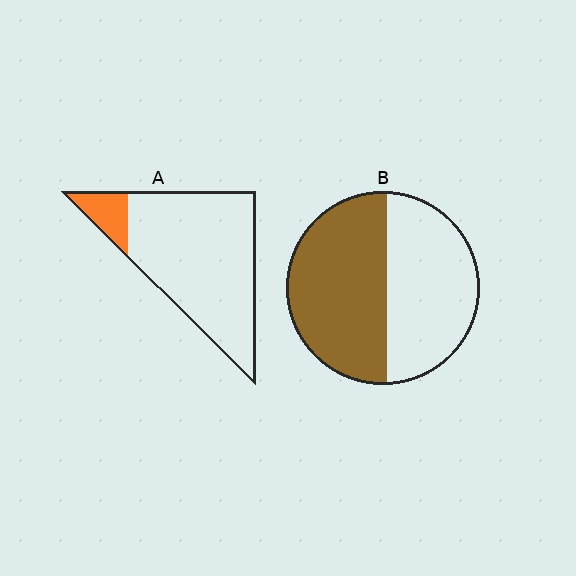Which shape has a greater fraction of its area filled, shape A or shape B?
Shape B.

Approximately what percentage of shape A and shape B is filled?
A is approximately 10% and B is approximately 55%.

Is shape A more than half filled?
No.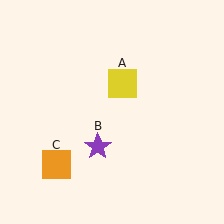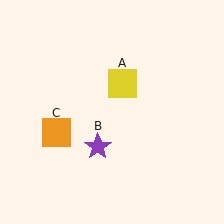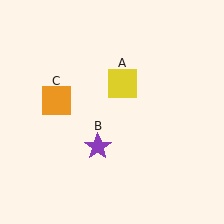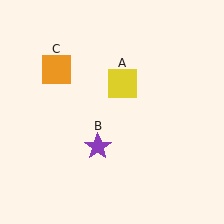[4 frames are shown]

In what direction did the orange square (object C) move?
The orange square (object C) moved up.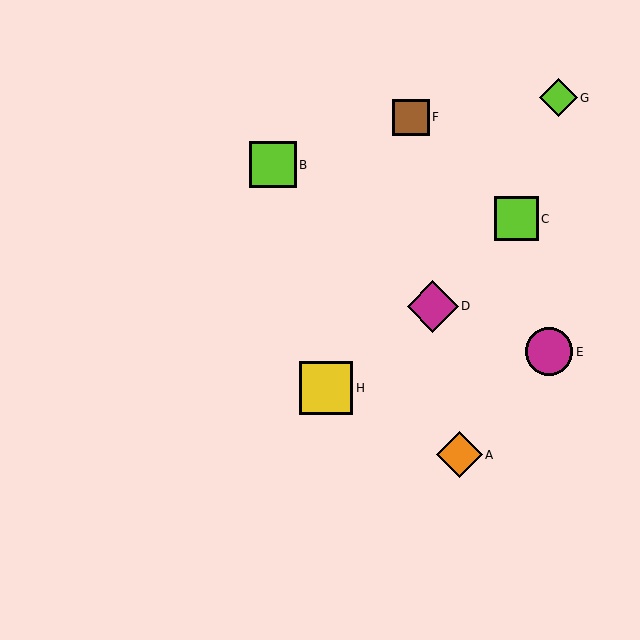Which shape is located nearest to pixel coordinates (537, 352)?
The magenta circle (labeled E) at (549, 352) is nearest to that location.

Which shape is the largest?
The yellow square (labeled H) is the largest.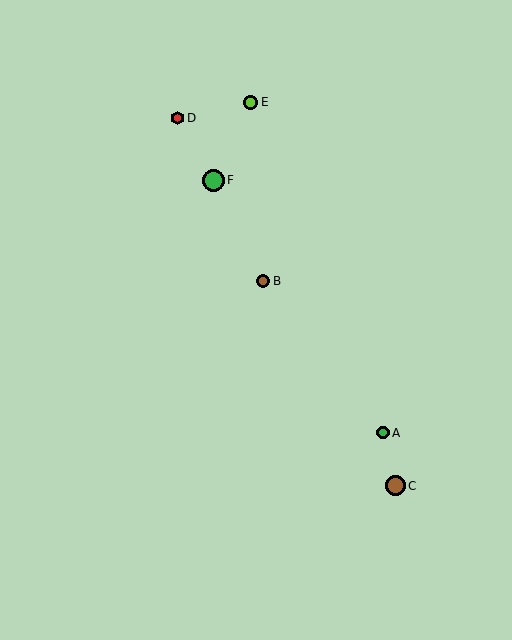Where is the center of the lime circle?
The center of the lime circle is at (251, 102).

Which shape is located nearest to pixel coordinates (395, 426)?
The green circle (labeled A) at (383, 433) is nearest to that location.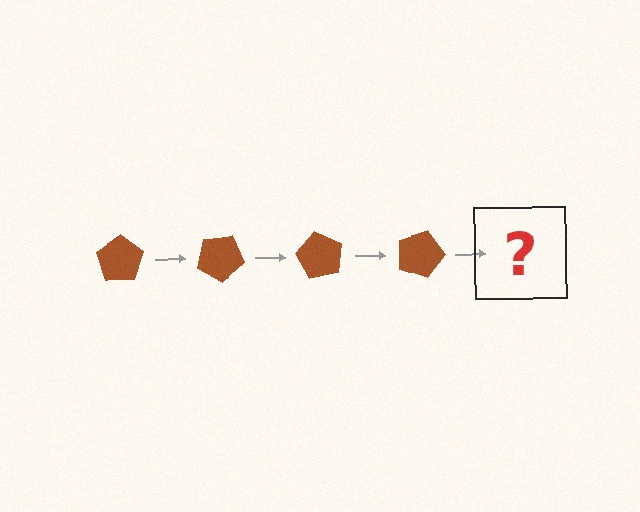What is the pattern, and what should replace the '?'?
The pattern is that the pentagon rotates 30 degrees each step. The '?' should be a brown pentagon rotated 120 degrees.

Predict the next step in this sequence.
The next step is a brown pentagon rotated 120 degrees.